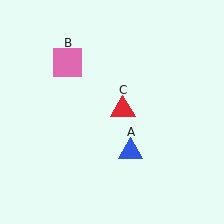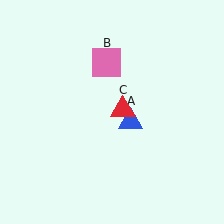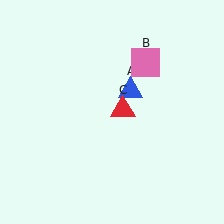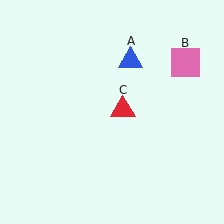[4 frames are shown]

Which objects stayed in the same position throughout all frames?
Red triangle (object C) remained stationary.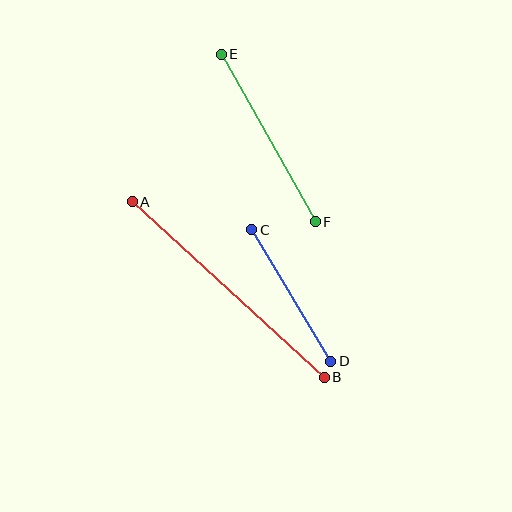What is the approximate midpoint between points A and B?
The midpoint is at approximately (228, 289) pixels.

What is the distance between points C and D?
The distance is approximately 154 pixels.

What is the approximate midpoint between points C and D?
The midpoint is at approximately (291, 296) pixels.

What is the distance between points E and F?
The distance is approximately 192 pixels.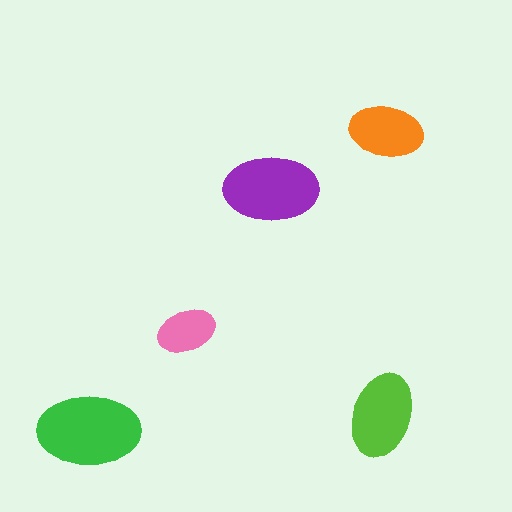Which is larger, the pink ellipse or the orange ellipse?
The orange one.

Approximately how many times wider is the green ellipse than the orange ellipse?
About 1.5 times wider.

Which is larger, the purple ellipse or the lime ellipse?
The purple one.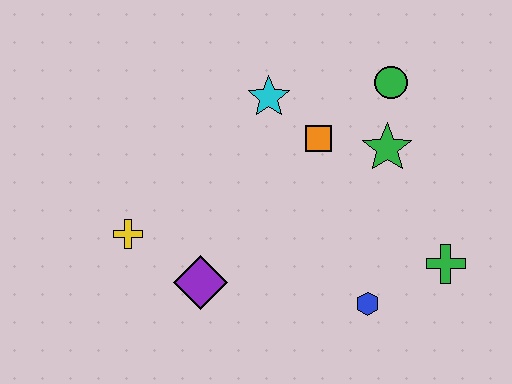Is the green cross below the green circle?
Yes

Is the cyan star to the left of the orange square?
Yes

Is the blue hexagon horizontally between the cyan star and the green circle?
Yes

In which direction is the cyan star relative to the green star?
The cyan star is to the left of the green star.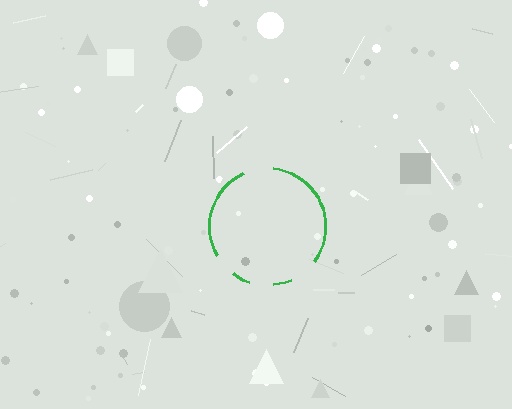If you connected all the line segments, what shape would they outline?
They would outline a circle.